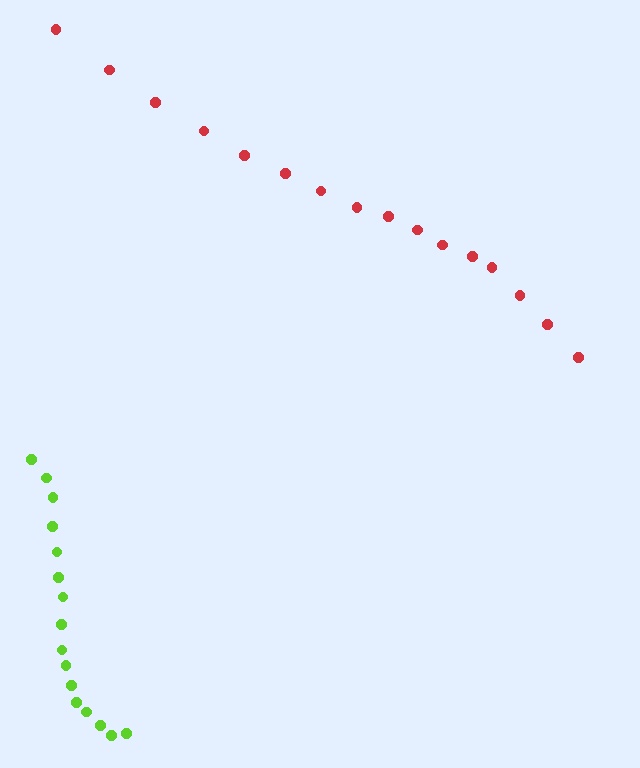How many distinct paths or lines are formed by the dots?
There are 2 distinct paths.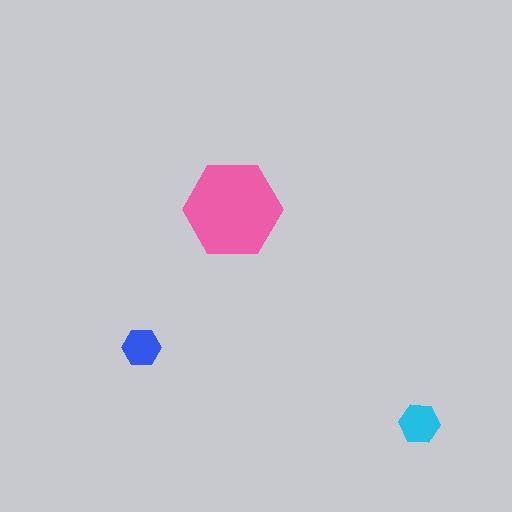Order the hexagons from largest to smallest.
the pink one, the cyan one, the blue one.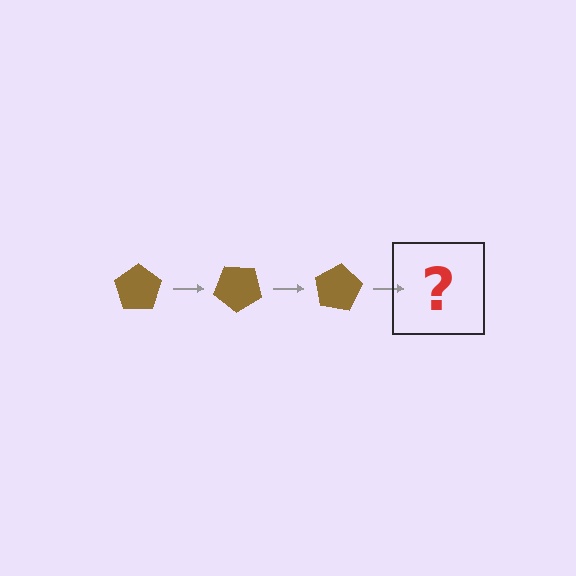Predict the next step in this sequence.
The next step is a brown pentagon rotated 120 degrees.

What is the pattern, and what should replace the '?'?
The pattern is that the pentagon rotates 40 degrees each step. The '?' should be a brown pentagon rotated 120 degrees.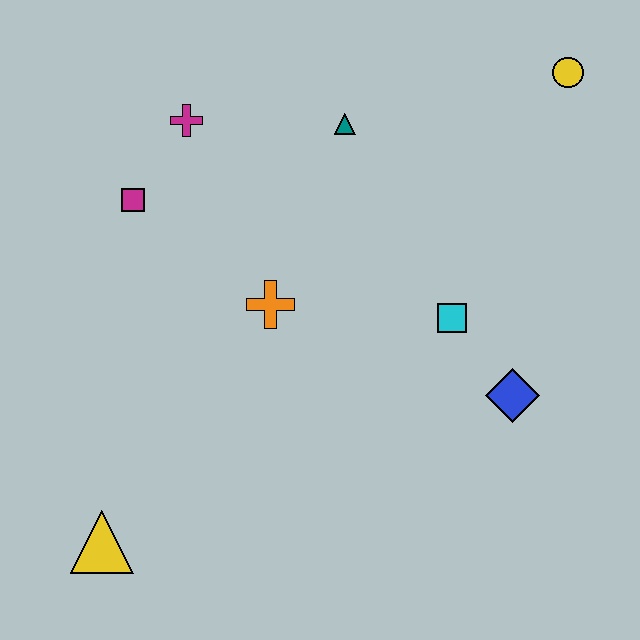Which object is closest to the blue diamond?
The cyan square is closest to the blue diamond.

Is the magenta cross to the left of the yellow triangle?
No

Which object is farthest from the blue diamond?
The yellow triangle is farthest from the blue diamond.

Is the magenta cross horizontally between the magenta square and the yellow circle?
Yes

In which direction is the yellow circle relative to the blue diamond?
The yellow circle is above the blue diamond.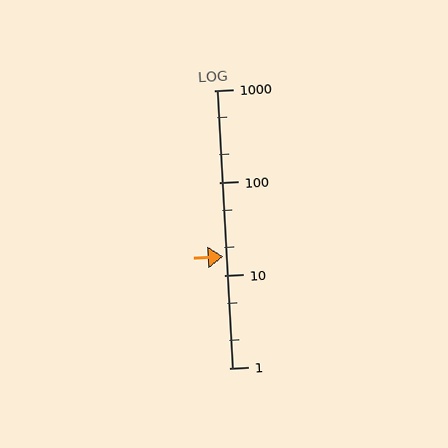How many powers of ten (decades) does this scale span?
The scale spans 3 decades, from 1 to 1000.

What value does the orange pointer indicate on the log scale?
The pointer indicates approximately 16.